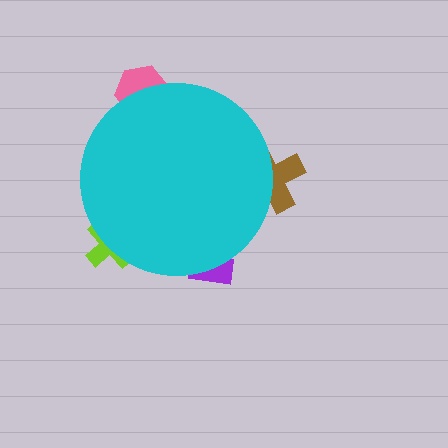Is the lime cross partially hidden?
Yes, the lime cross is partially hidden behind the cyan circle.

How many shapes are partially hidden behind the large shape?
4 shapes are partially hidden.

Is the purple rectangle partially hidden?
Yes, the purple rectangle is partially hidden behind the cyan circle.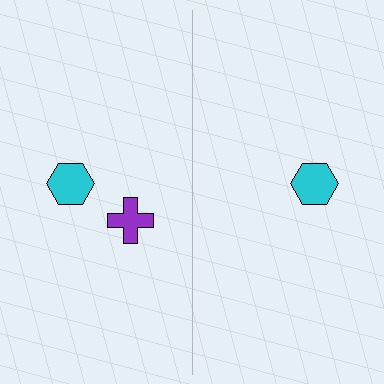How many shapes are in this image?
There are 3 shapes in this image.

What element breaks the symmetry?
A purple cross is missing from the right side.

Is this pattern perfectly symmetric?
No, the pattern is not perfectly symmetric. A purple cross is missing from the right side.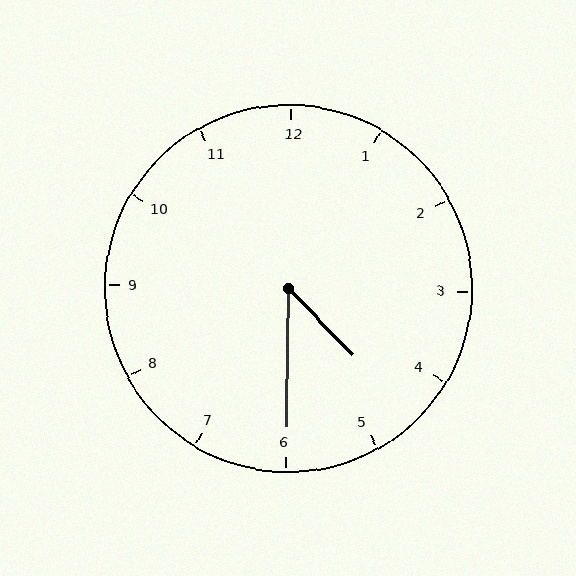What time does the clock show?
4:30.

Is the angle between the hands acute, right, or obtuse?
It is acute.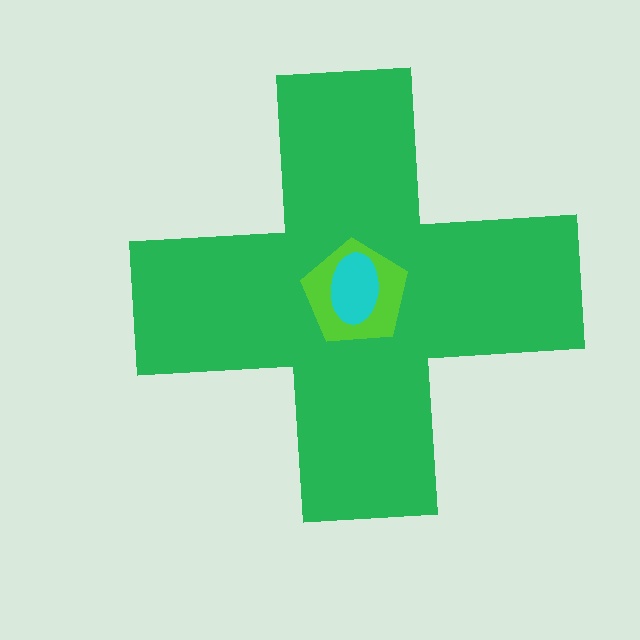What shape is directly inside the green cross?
The lime pentagon.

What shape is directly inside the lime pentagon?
The cyan ellipse.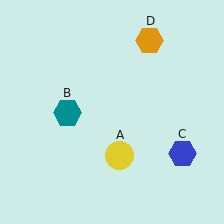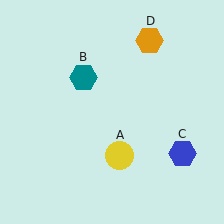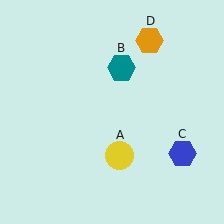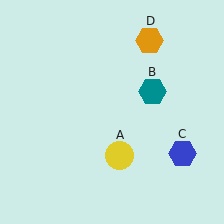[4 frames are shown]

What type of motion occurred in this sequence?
The teal hexagon (object B) rotated clockwise around the center of the scene.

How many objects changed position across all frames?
1 object changed position: teal hexagon (object B).